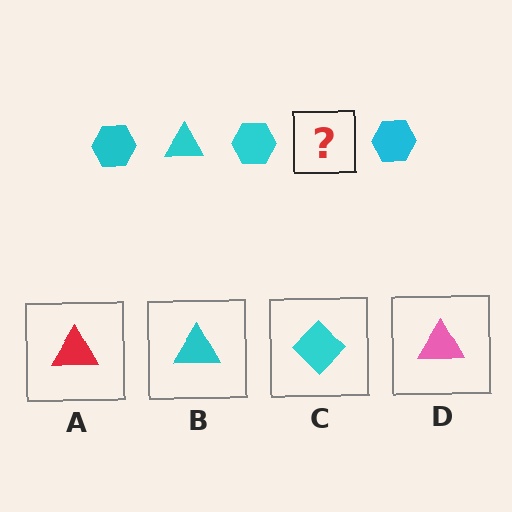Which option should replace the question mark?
Option B.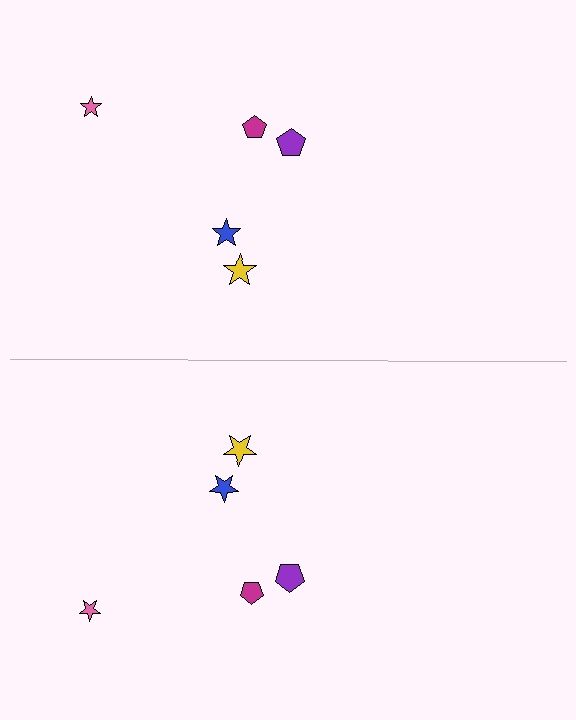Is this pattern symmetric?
Yes, this pattern has bilateral (reflection) symmetry.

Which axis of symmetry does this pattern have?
The pattern has a horizontal axis of symmetry running through the center of the image.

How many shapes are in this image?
There are 10 shapes in this image.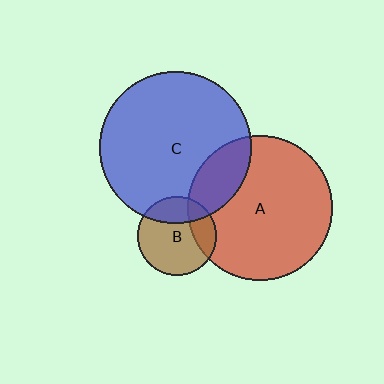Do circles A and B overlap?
Yes.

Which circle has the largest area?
Circle C (blue).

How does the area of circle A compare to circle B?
Approximately 3.4 times.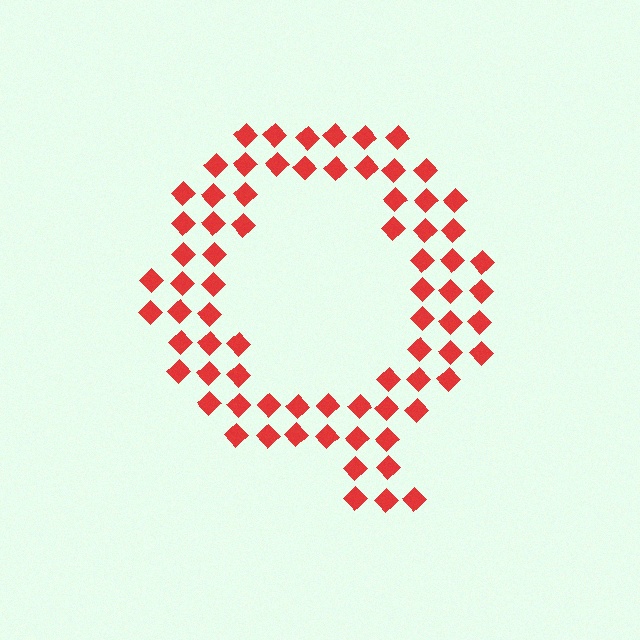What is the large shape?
The large shape is the letter Q.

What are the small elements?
The small elements are diamonds.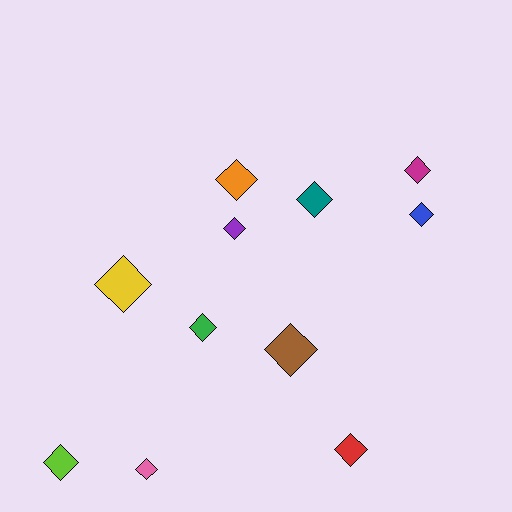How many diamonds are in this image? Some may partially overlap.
There are 11 diamonds.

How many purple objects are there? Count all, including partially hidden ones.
There is 1 purple object.